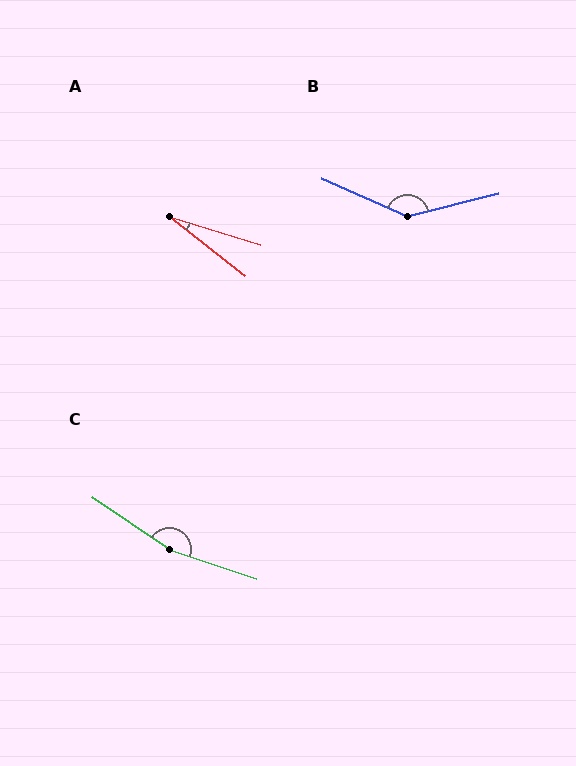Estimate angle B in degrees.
Approximately 142 degrees.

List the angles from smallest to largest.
A (21°), B (142°), C (164°).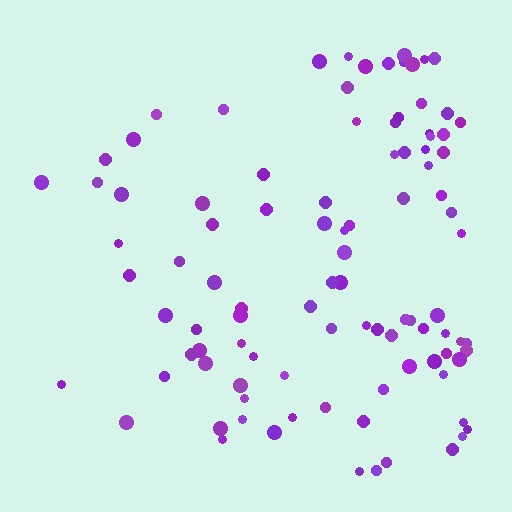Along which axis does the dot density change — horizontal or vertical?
Horizontal.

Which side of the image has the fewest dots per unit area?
The left.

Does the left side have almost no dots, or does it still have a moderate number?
Still a moderate number, just noticeably fewer than the right.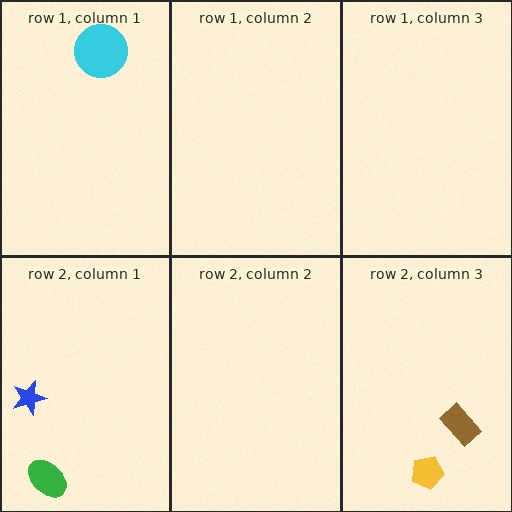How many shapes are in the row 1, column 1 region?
1.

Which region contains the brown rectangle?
The row 2, column 3 region.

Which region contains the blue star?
The row 2, column 1 region.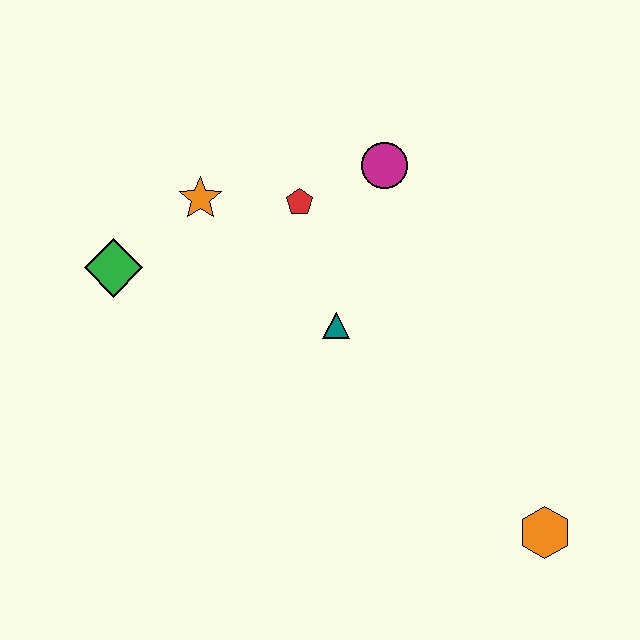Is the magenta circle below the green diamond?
No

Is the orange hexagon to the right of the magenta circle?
Yes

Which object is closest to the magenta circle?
The red pentagon is closest to the magenta circle.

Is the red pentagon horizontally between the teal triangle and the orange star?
Yes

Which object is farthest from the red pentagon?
The orange hexagon is farthest from the red pentagon.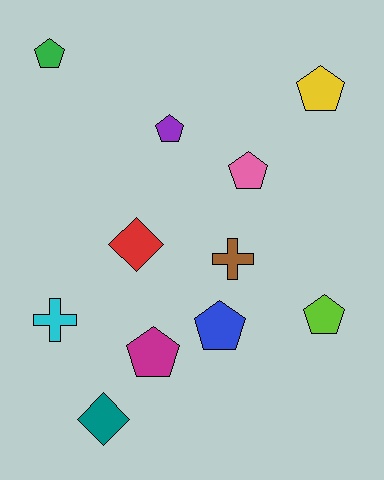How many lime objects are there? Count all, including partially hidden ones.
There is 1 lime object.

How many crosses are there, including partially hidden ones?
There are 2 crosses.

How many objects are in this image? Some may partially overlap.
There are 11 objects.